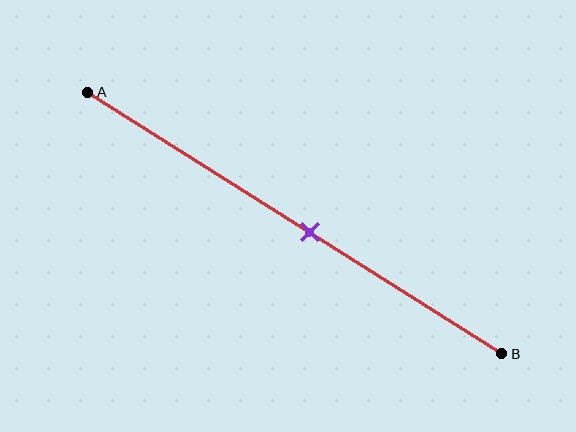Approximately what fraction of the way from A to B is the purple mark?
The purple mark is approximately 55% of the way from A to B.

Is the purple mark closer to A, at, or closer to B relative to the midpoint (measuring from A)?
The purple mark is closer to point B than the midpoint of segment AB.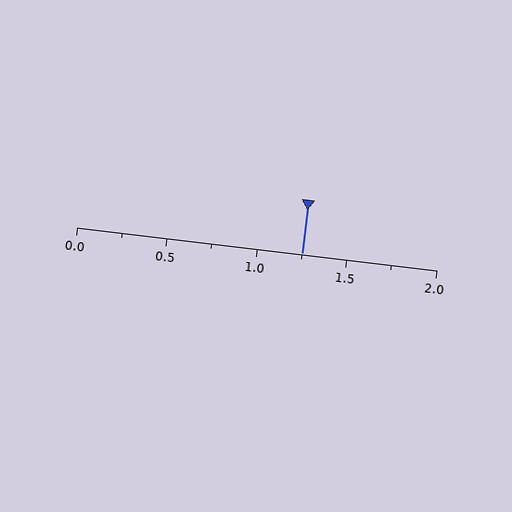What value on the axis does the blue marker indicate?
The marker indicates approximately 1.25.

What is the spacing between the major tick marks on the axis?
The major ticks are spaced 0.5 apart.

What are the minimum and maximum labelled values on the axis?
The axis runs from 0.0 to 2.0.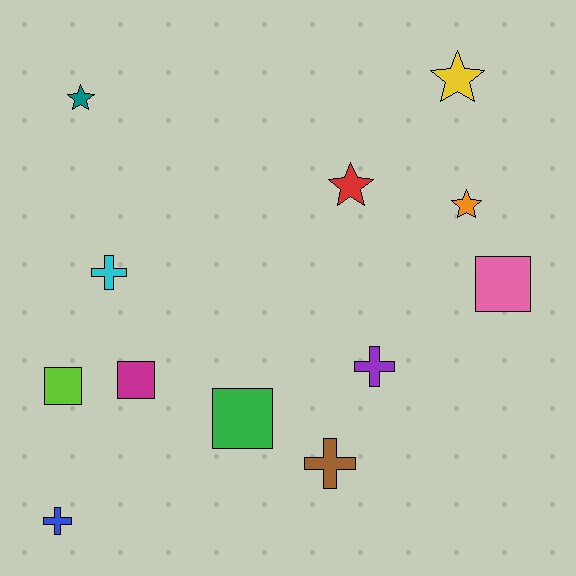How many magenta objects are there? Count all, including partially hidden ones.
There is 1 magenta object.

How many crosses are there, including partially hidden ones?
There are 4 crosses.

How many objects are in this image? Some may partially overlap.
There are 12 objects.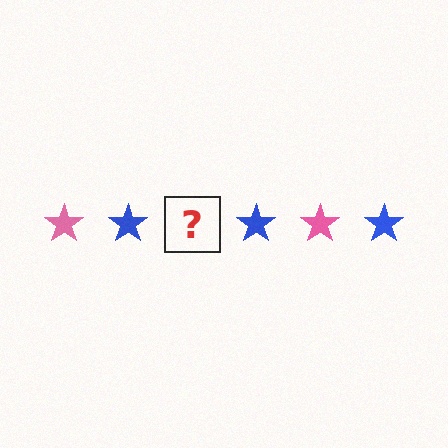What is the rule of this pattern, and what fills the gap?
The rule is that the pattern cycles through pink, blue stars. The gap should be filled with a pink star.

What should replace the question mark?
The question mark should be replaced with a pink star.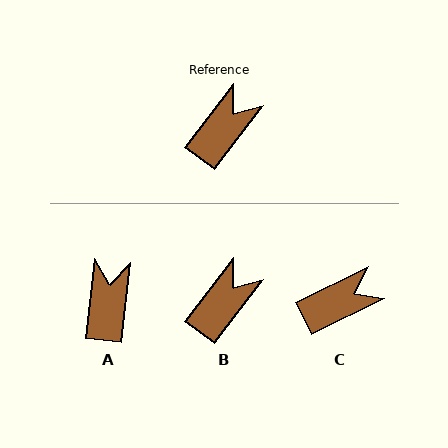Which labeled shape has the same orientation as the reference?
B.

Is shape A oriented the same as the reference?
No, it is off by about 30 degrees.